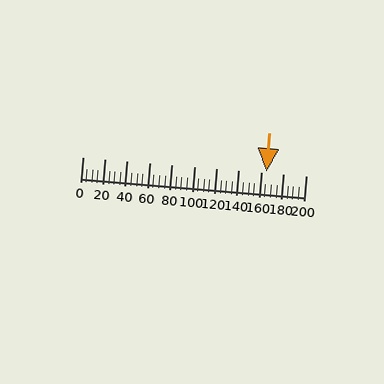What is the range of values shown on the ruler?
The ruler shows values from 0 to 200.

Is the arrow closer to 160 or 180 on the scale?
The arrow is closer to 160.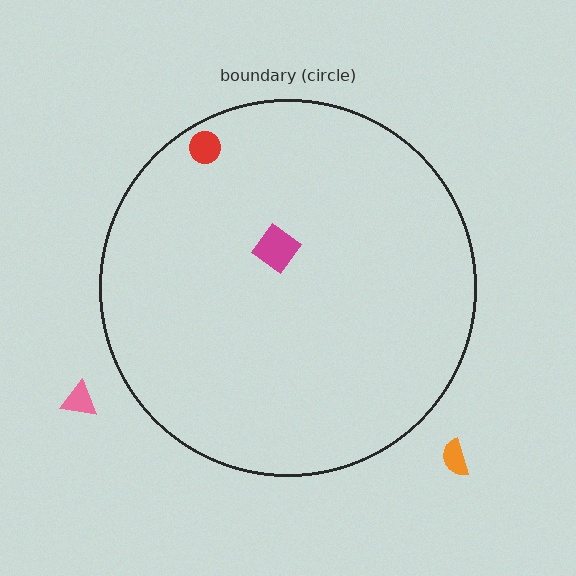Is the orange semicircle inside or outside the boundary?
Outside.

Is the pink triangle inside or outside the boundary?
Outside.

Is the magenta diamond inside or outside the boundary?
Inside.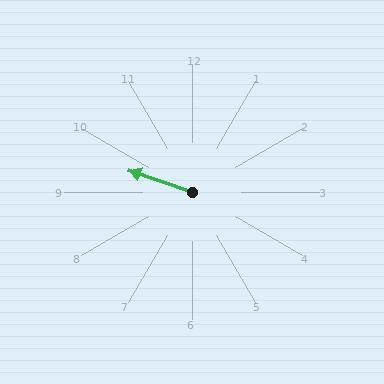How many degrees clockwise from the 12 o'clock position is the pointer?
Approximately 289 degrees.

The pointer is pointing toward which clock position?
Roughly 10 o'clock.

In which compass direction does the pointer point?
West.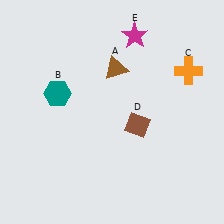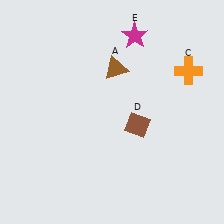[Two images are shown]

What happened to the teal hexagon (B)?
The teal hexagon (B) was removed in Image 2. It was in the top-left area of Image 1.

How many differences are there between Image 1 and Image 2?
There is 1 difference between the two images.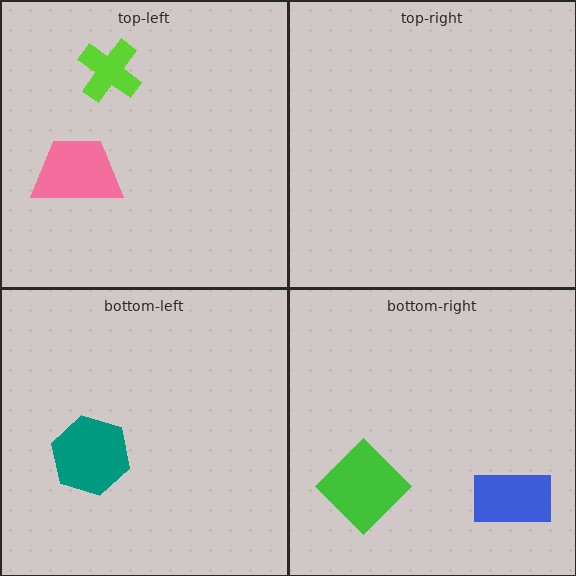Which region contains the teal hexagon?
The bottom-left region.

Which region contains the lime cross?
The top-left region.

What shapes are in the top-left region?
The lime cross, the pink trapezoid.